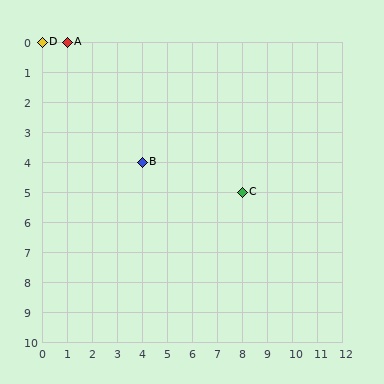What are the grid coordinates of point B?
Point B is at grid coordinates (4, 4).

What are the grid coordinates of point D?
Point D is at grid coordinates (0, 0).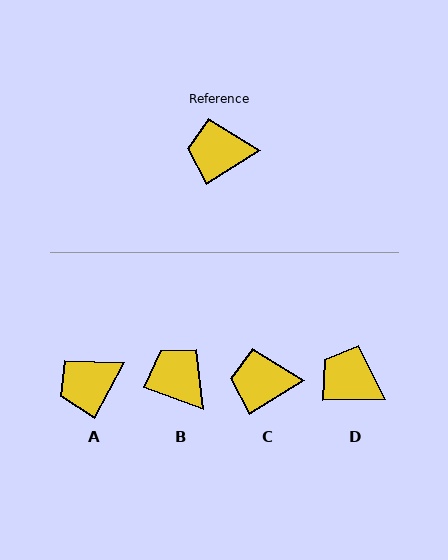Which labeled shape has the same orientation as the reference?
C.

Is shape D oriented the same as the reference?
No, it is off by about 32 degrees.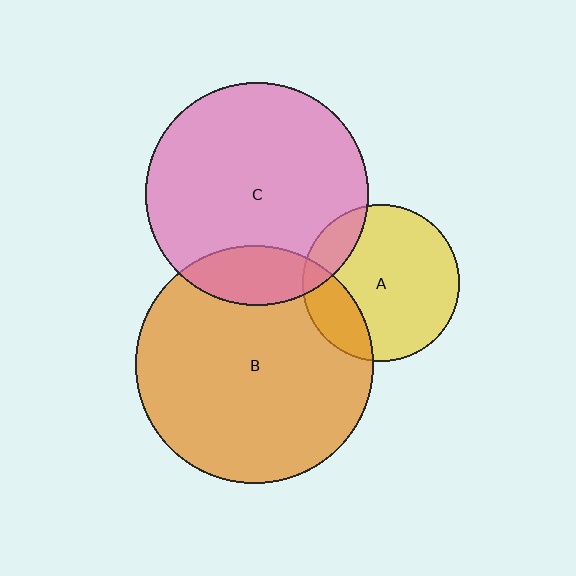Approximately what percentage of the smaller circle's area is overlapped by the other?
Approximately 15%.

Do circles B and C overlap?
Yes.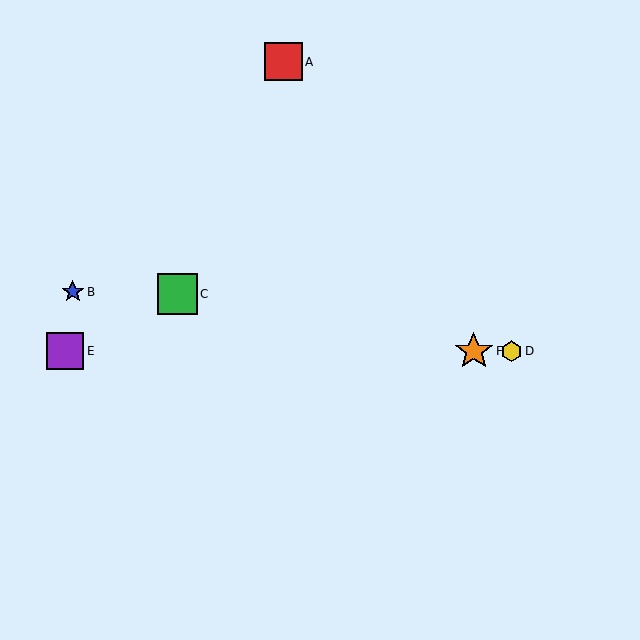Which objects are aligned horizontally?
Objects D, E, F are aligned horizontally.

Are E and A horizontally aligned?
No, E is at y≈351 and A is at y≈62.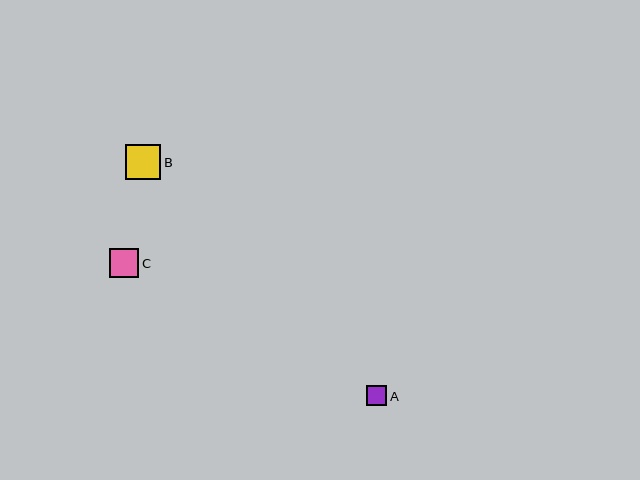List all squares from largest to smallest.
From largest to smallest: B, C, A.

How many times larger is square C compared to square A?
Square C is approximately 1.4 times the size of square A.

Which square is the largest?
Square B is the largest with a size of approximately 35 pixels.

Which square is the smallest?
Square A is the smallest with a size of approximately 21 pixels.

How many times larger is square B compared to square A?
Square B is approximately 1.7 times the size of square A.